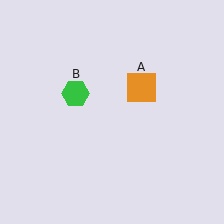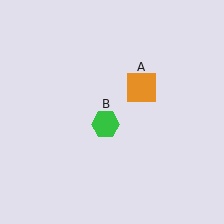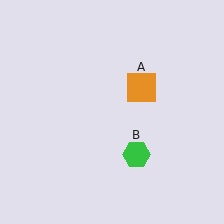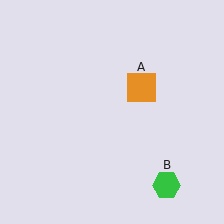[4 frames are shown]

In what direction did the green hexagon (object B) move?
The green hexagon (object B) moved down and to the right.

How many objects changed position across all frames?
1 object changed position: green hexagon (object B).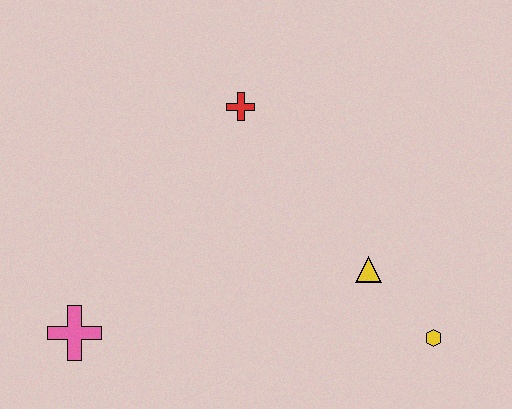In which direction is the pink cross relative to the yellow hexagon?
The pink cross is to the left of the yellow hexagon.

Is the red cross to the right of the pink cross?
Yes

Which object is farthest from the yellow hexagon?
The pink cross is farthest from the yellow hexagon.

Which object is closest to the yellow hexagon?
The yellow triangle is closest to the yellow hexagon.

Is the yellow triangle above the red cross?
No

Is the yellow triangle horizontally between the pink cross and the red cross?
No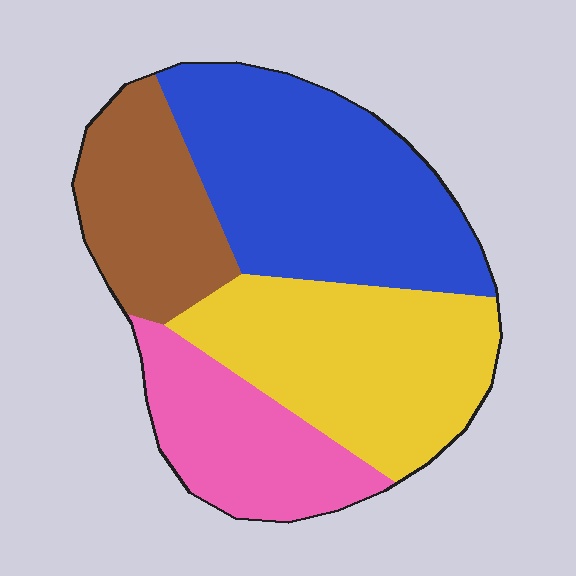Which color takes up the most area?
Blue, at roughly 35%.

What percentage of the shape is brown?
Brown covers about 20% of the shape.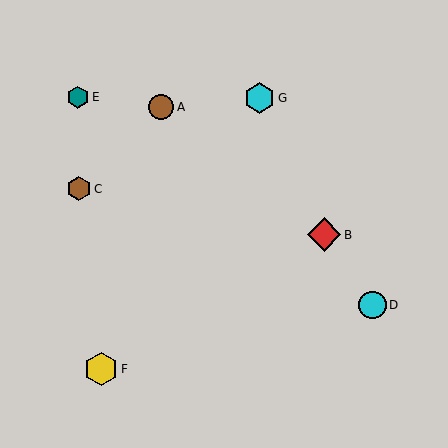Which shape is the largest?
The red diamond (labeled B) is the largest.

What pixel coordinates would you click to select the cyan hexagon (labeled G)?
Click at (259, 98) to select the cyan hexagon G.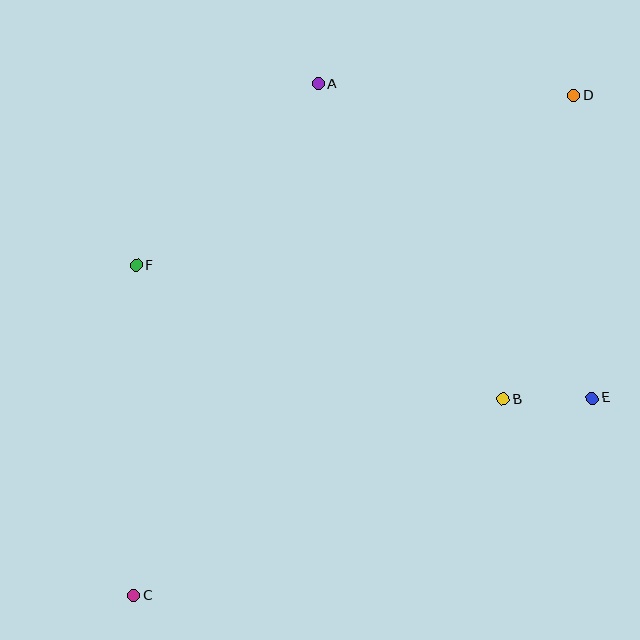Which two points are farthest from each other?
Points C and D are farthest from each other.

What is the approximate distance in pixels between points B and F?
The distance between B and F is approximately 390 pixels.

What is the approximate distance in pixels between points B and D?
The distance between B and D is approximately 312 pixels.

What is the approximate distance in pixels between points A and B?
The distance between A and B is approximately 366 pixels.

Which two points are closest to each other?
Points B and E are closest to each other.